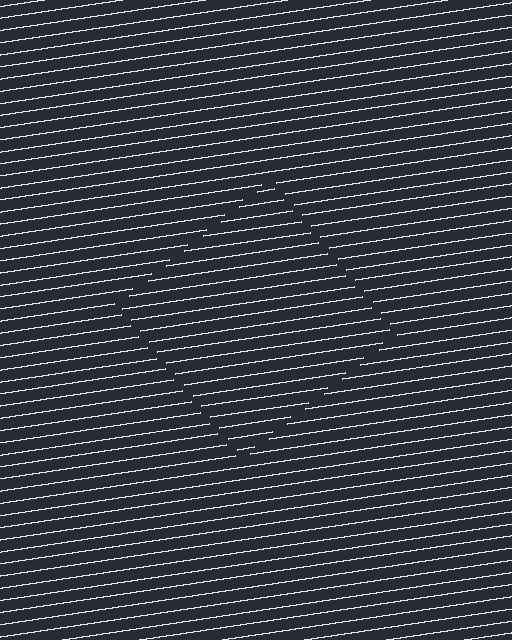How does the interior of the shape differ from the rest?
The interior of the shape contains the same grating, shifted by half a period — the contour is defined by the phase discontinuity where line-ends from the inner and outer gratings abut.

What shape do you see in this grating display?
An illusory square. The interior of the shape contains the same grating, shifted by half a period — the contour is defined by the phase discontinuity where line-ends from the inner and outer gratings abut.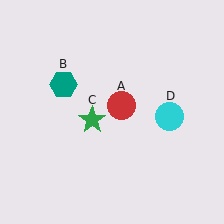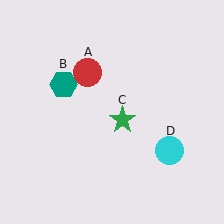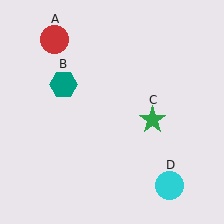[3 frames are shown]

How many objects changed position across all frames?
3 objects changed position: red circle (object A), green star (object C), cyan circle (object D).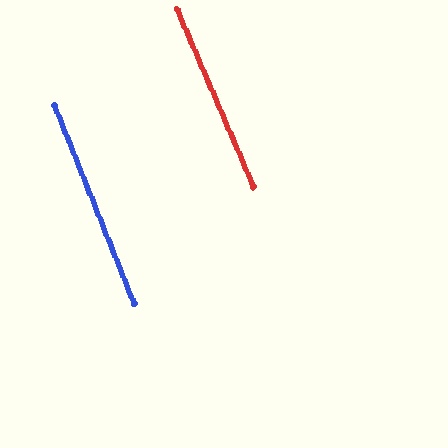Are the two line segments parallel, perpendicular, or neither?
Parallel — their directions differ by only 1.6°.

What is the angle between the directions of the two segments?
Approximately 2 degrees.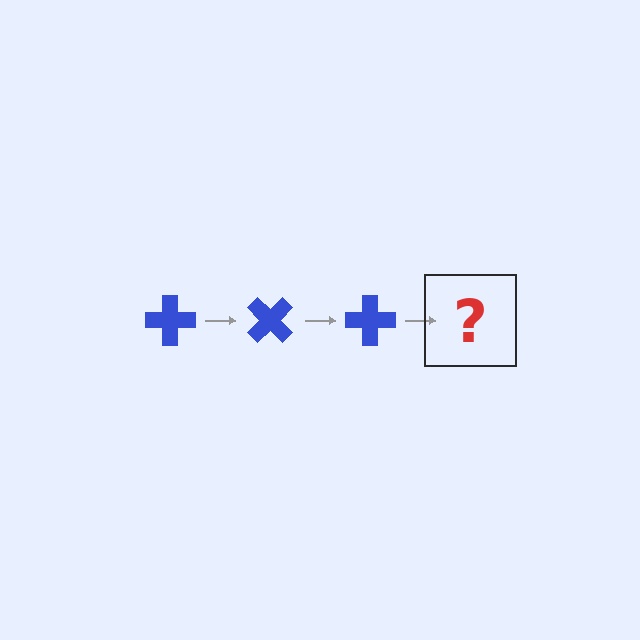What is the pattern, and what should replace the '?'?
The pattern is that the cross rotates 45 degrees each step. The '?' should be a blue cross rotated 135 degrees.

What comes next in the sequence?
The next element should be a blue cross rotated 135 degrees.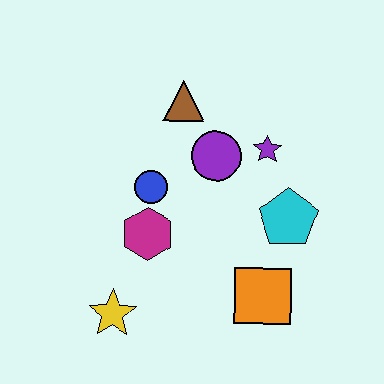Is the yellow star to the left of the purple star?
Yes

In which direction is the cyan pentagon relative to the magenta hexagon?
The cyan pentagon is to the right of the magenta hexagon.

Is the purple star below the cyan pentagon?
No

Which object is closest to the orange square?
The cyan pentagon is closest to the orange square.